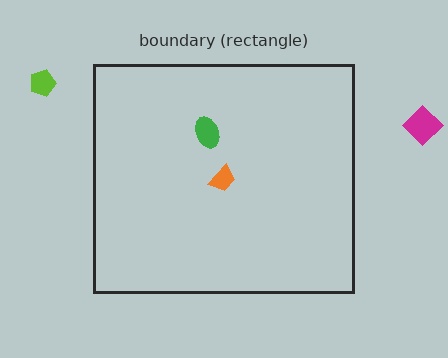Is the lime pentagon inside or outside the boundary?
Outside.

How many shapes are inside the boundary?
2 inside, 2 outside.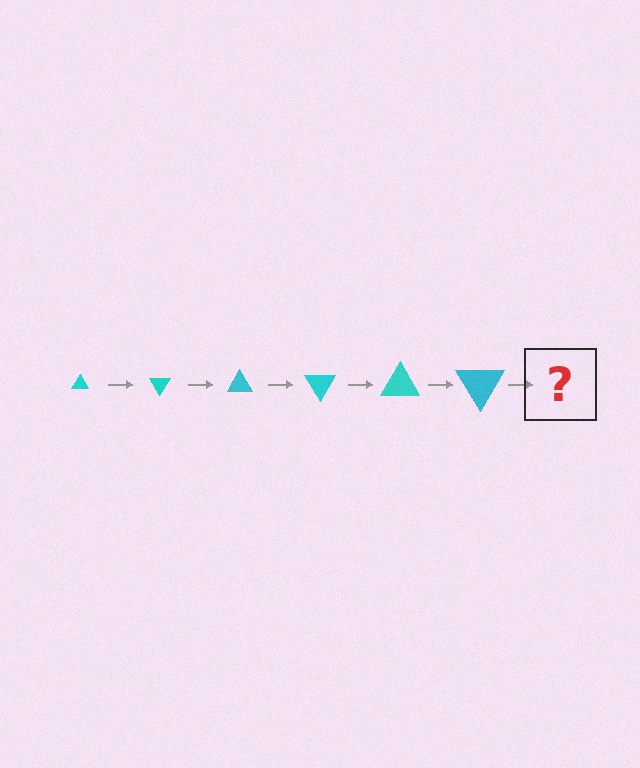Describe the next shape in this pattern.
It should be a triangle, larger than the previous one and rotated 360 degrees from the start.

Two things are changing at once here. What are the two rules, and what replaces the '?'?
The two rules are that the triangle grows larger each step and it rotates 60 degrees each step. The '?' should be a triangle, larger than the previous one and rotated 360 degrees from the start.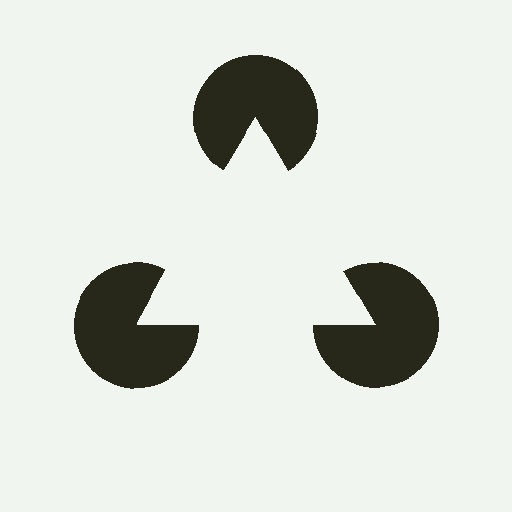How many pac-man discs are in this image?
There are 3 — one at each vertex of the illusory triangle.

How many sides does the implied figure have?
3 sides.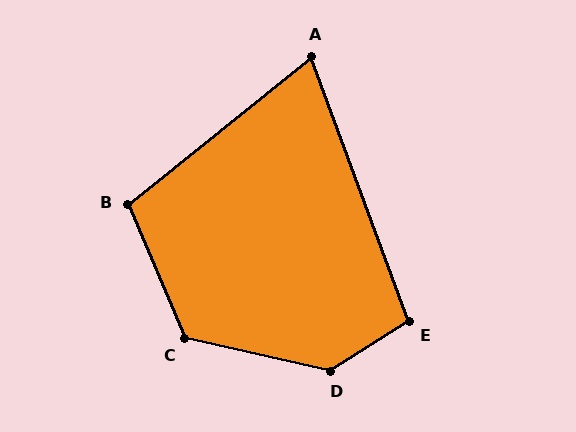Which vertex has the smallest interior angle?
A, at approximately 71 degrees.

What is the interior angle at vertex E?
Approximately 102 degrees (obtuse).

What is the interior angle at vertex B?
Approximately 106 degrees (obtuse).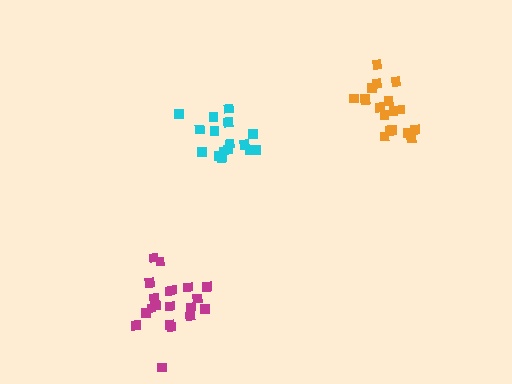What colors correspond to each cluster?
The clusters are colored: orange, magenta, cyan.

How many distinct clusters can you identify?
There are 3 distinct clusters.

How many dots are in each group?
Group 1: 18 dots, Group 2: 20 dots, Group 3: 17 dots (55 total).